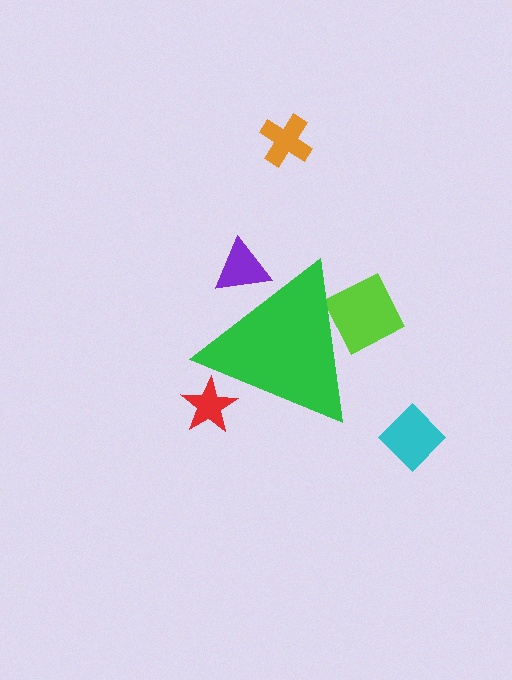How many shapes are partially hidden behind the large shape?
3 shapes are partially hidden.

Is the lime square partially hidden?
Yes, the lime square is partially hidden behind the green triangle.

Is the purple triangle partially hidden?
Yes, the purple triangle is partially hidden behind the green triangle.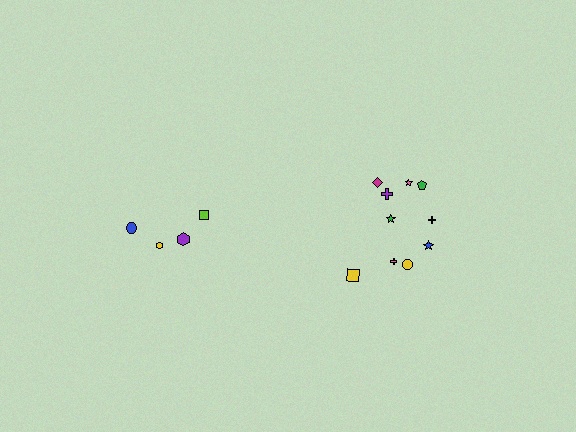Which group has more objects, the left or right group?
The right group.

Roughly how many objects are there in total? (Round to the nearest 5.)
Roughly 15 objects in total.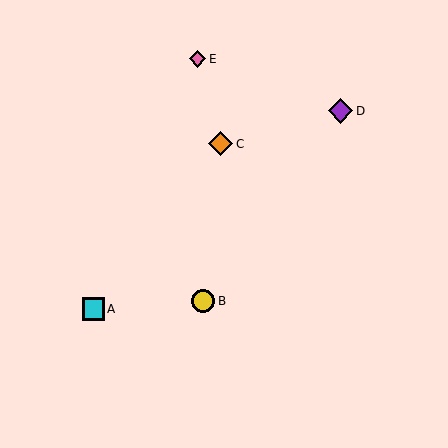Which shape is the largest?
The purple diamond (labeled D) is the largest.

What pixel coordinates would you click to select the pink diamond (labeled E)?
Click at (198, 59) to select the pink diamond E.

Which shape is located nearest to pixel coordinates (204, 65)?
The pink diamond (labeled E) at (198, 59) is nearest to that location.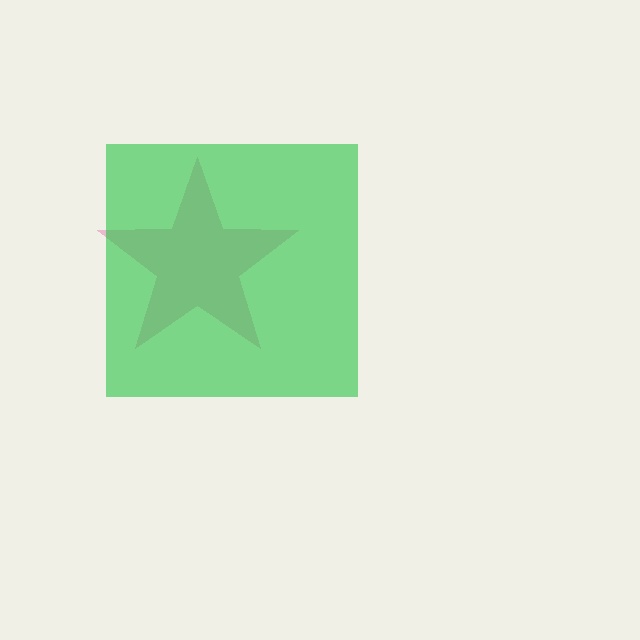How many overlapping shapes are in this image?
There are 2 overlapping shapes in the image.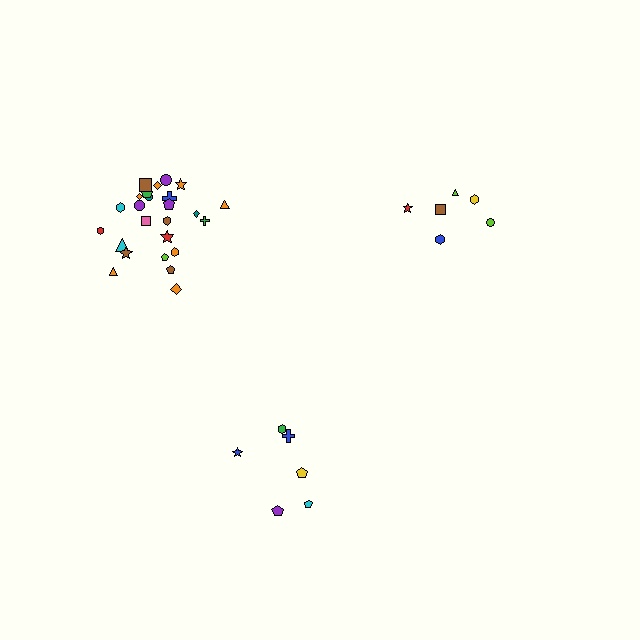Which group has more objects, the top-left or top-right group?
The top-left group.